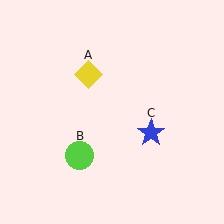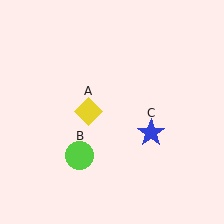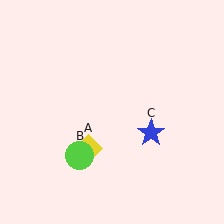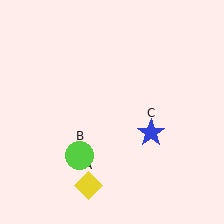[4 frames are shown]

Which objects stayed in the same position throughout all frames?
Lime circle (object B) and blue star (object C) remained stationary.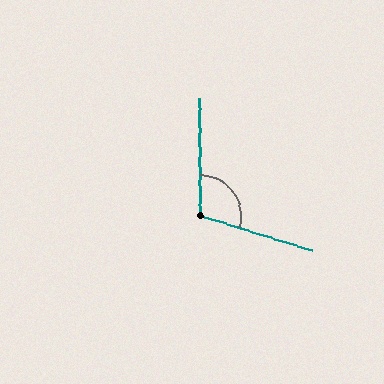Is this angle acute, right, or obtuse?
It is obtuse.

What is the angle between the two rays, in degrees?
Approximately 108 degrees.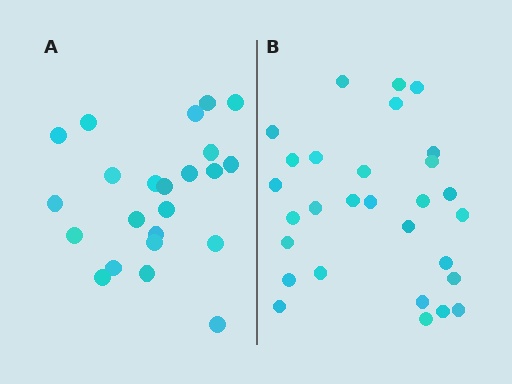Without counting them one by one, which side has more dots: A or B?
Region B (the right region) has more dots.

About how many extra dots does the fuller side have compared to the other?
Region B has about 6 more dots than region A.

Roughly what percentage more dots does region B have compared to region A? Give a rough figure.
About 25% more.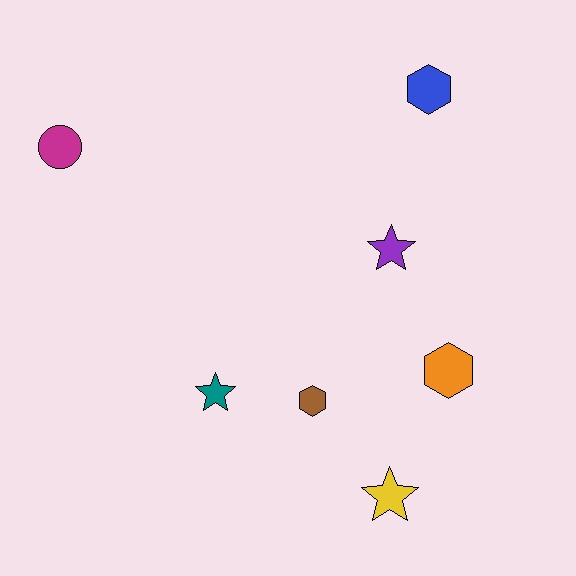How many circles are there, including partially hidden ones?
There is 1 circle.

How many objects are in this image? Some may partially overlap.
There are 7 objects.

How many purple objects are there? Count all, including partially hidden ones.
There is 1 purple object.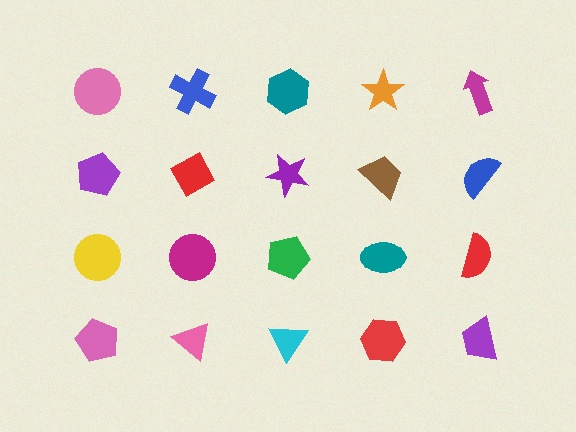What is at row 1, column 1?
A pink circle.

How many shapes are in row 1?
5 shapes.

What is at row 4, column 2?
A pink triangle.